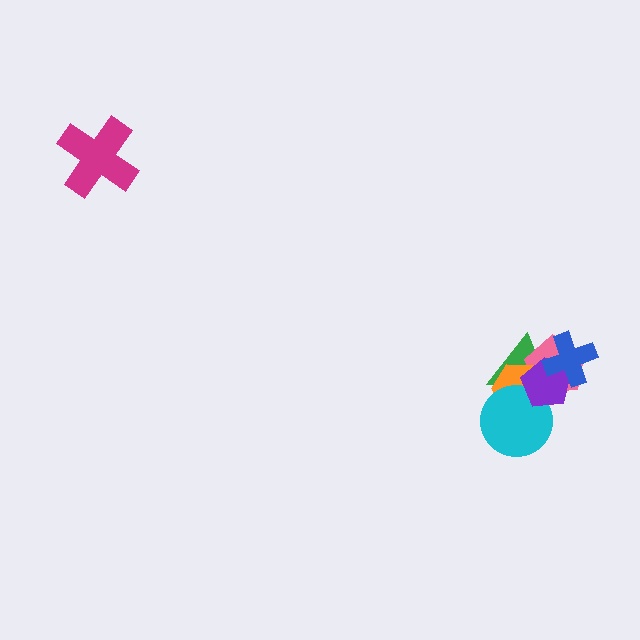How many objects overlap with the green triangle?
5 objects overlap with the green triangle.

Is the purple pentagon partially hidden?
Yes, it is partially covered by another shape.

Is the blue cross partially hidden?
No, no other shape covers it.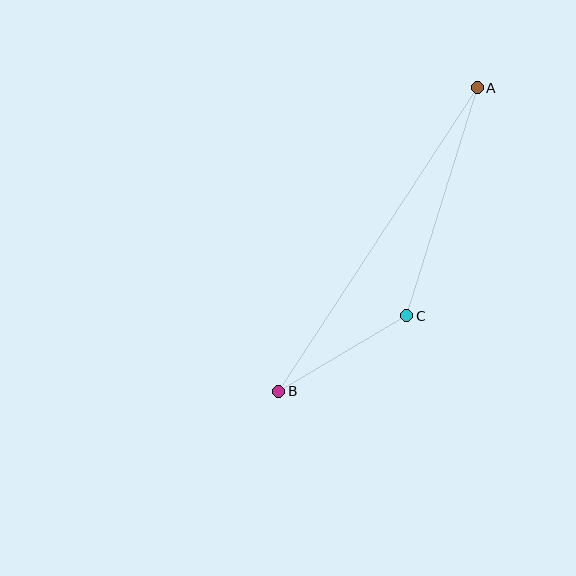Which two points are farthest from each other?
Points A and B are farthest from each other.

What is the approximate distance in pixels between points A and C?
The distance between A and C is approximately 238 pixels.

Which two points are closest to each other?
Points B and C are closest to each other.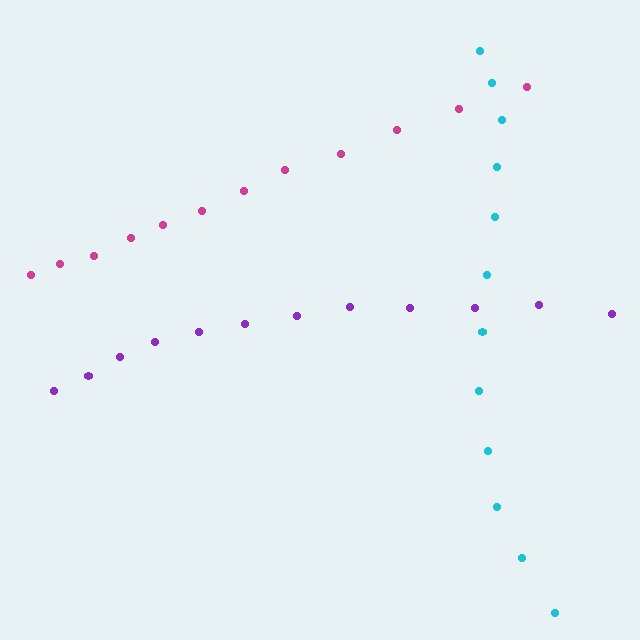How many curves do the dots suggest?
There are 3 distinct paths.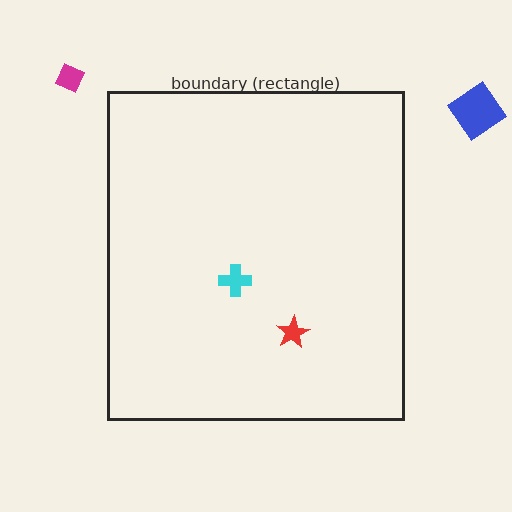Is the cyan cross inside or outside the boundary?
Inside.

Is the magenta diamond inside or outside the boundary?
Outside.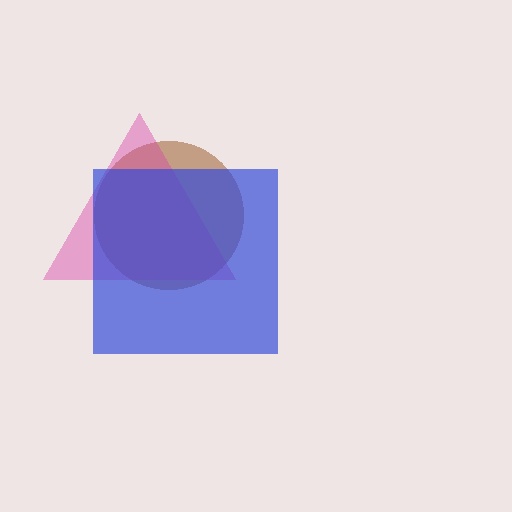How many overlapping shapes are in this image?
There are 3 overlapping shapes in the image.